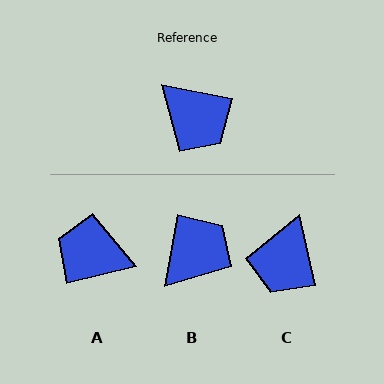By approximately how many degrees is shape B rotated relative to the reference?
Approximately 91 degrees counter-clockwise.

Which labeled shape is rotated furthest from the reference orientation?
A, about 156 degrees away.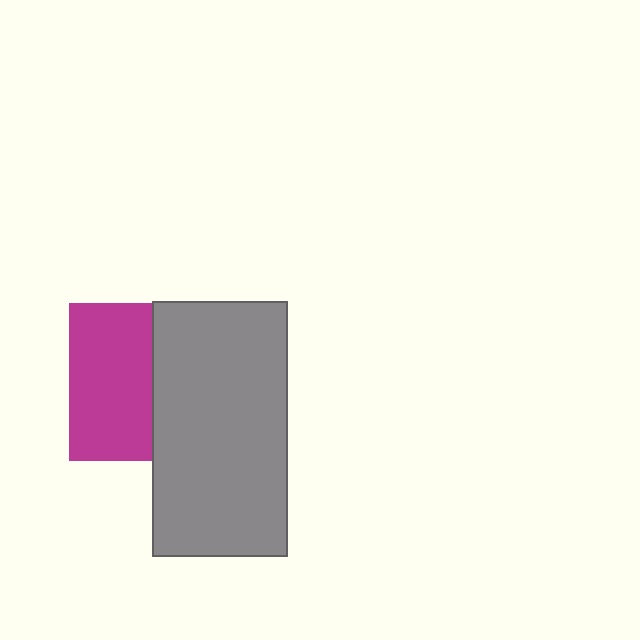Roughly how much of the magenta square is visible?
About half of it is visible (roughly 52%).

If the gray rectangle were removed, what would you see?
You would see the complete magenta square.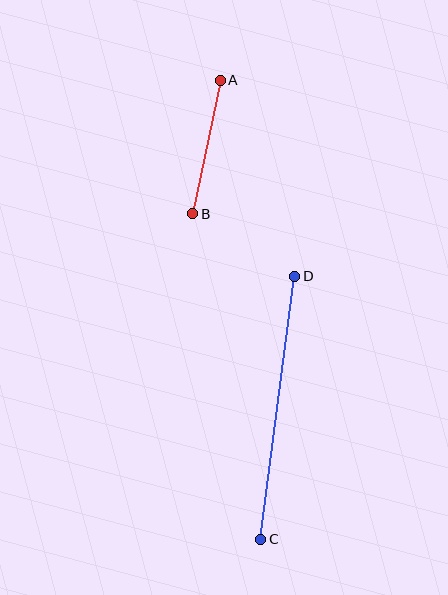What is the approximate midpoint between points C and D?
The midpoint is at approximately (278, 408) pixels.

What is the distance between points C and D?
The distance is approximately 265 pixels.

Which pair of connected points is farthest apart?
Points C and D are farthest apart.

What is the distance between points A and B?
The distance is approximately 136 pixels.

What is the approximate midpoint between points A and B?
The midpoint is at approximately (206, 147) pixels.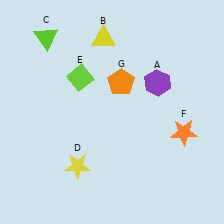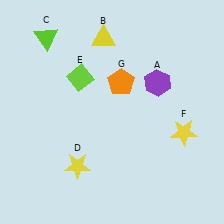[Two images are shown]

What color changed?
The star (F) changed from orange in Image 1 to yellow in Image 2.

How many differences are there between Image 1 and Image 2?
There is 1 difference between the two images.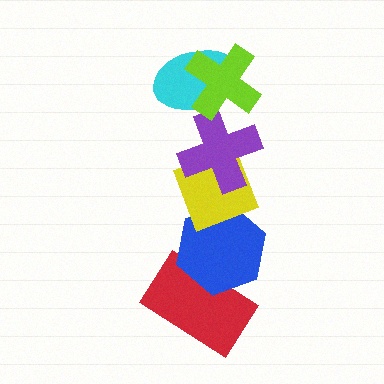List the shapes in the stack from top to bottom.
From top to bottom: the lime cross, the cyan ellipse, the purple cross, the yellow diamond, the blue hexagon, the red rectangle.